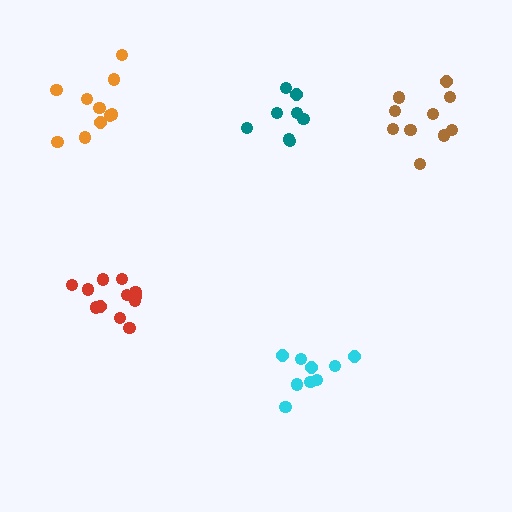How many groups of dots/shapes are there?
There are 5 groups.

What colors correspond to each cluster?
The clusters are colored: cyan, teal, orange, red, brown.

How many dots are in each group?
Group 1: 9 dots, Group 2: 8 dots, Group 3: 10 dots, Group 4: 12 dots, Group 5: 10 dots (49 total).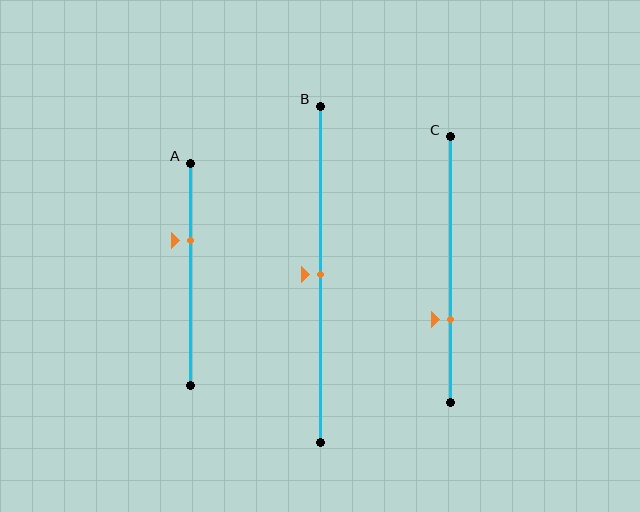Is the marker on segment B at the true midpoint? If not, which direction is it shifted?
Yes, the marker on segment B is at the true midpoint.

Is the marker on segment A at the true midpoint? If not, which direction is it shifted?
No, the marker on segment A is shifted upward by about 15% of the segment length.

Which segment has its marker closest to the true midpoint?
Segment B has its marker closest to the true midpoint.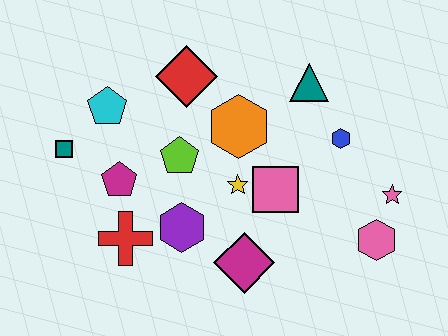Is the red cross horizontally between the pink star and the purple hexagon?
No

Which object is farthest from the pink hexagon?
The teal square is farthest from the pink hexagon.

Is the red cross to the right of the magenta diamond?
No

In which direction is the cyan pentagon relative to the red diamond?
The cyan pentagon is to the left of the red diamond.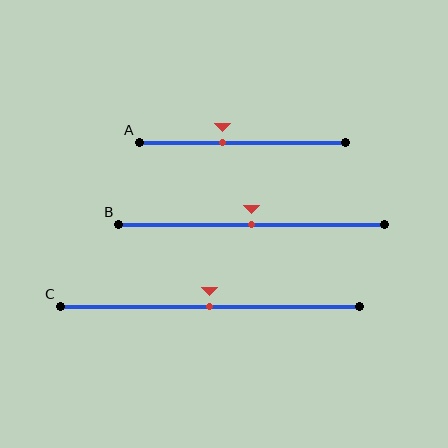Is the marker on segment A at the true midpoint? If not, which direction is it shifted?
No, the marker on segment A is shifted to the left by about 9% of the segment length.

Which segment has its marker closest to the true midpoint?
Segment B has its marker closest to the true midpoint.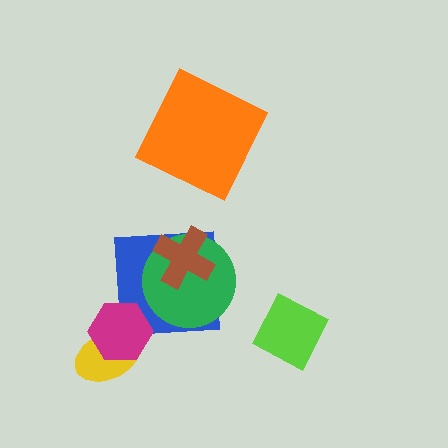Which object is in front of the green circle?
The brown cross is in front of the green circle.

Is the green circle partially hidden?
Yes, it is partially covered by another shape.